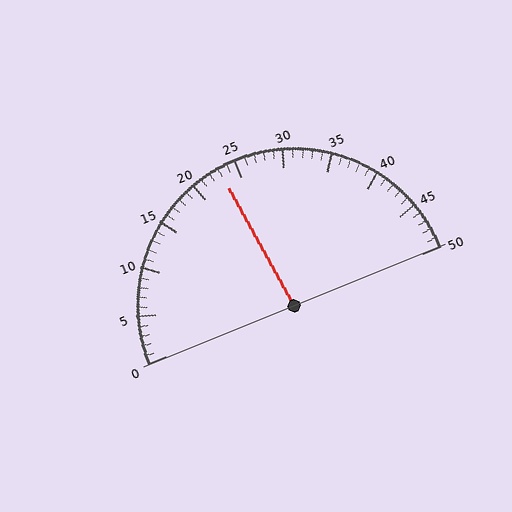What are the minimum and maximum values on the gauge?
The gauge ranges from 0 to 50.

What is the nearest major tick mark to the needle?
The nearest major tick mark is 25.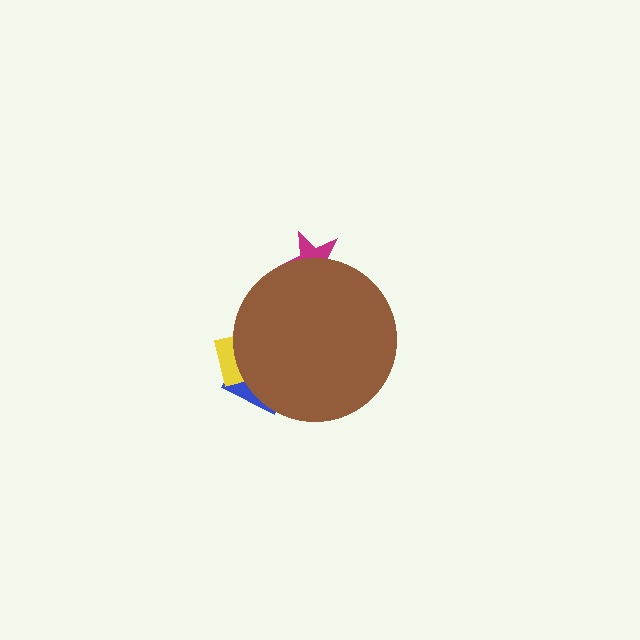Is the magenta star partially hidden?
Yes, the magenta star is partially hidden behind the brown circle.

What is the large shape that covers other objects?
A brown circle.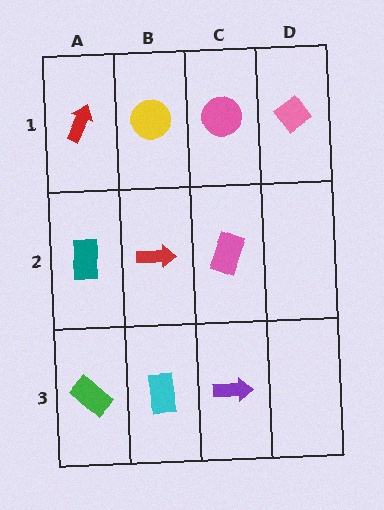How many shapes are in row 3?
3 shapes.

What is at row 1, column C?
A pink circle.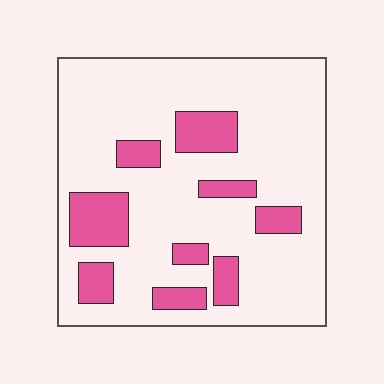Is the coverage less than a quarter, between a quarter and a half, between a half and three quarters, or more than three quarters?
Less than a quarter.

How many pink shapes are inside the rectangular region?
9.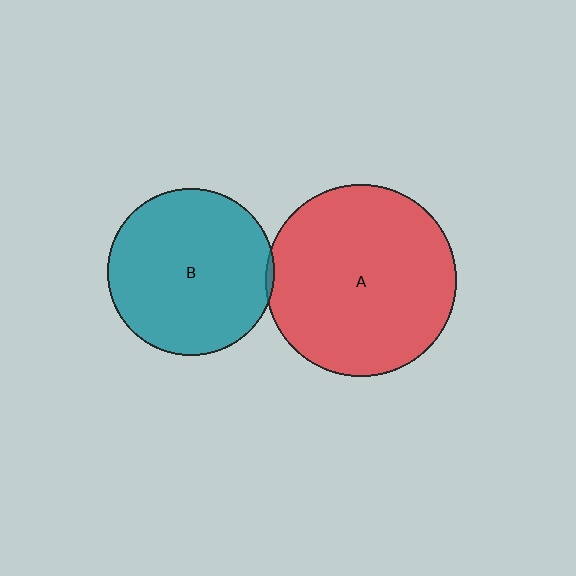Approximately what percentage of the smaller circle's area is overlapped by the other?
Approximately 5%.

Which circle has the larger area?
Circle A (red).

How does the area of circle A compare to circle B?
Approximately 1.3 times.